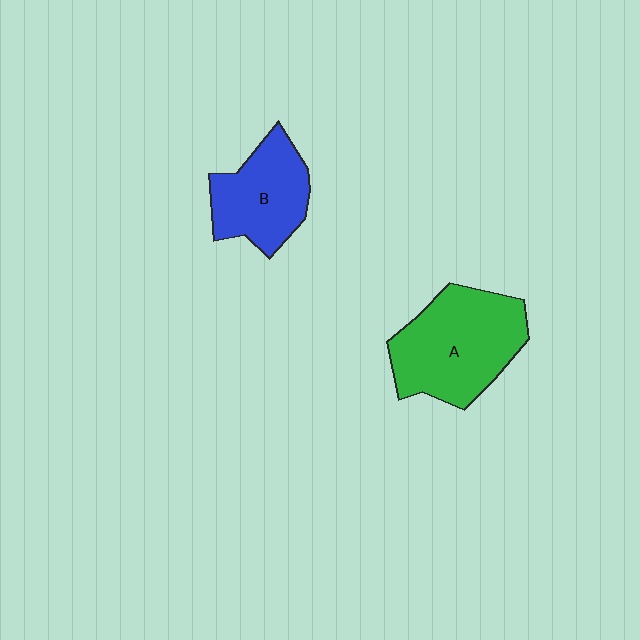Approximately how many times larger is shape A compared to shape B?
Approximately 1.4 times.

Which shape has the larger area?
Shape A (green).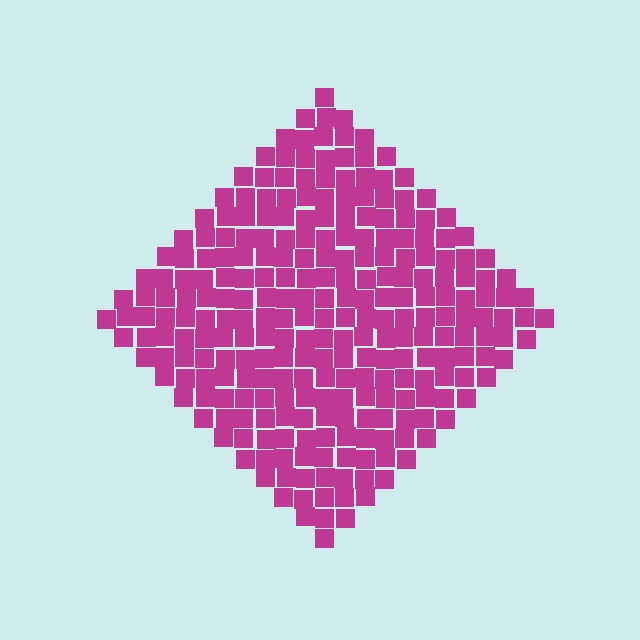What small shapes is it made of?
It is made of small squares.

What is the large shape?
The large shape is a diamond.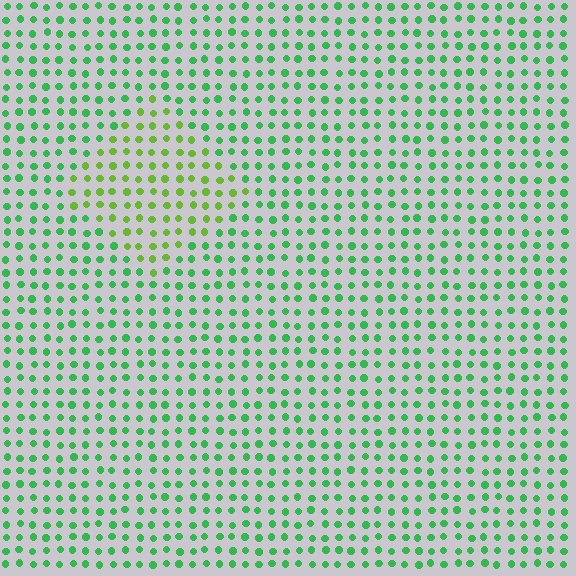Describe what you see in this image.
The image is filled with small green elements in a uniform arrangement. A diamond-shaped region is visible where the elements are tinted to a slightly different hue, forming a subtle color boundary.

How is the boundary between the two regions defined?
The boundary is defined purely by a slight shift in hue (about 36 degrees). Spacing, size, and orientation are identical on both sides.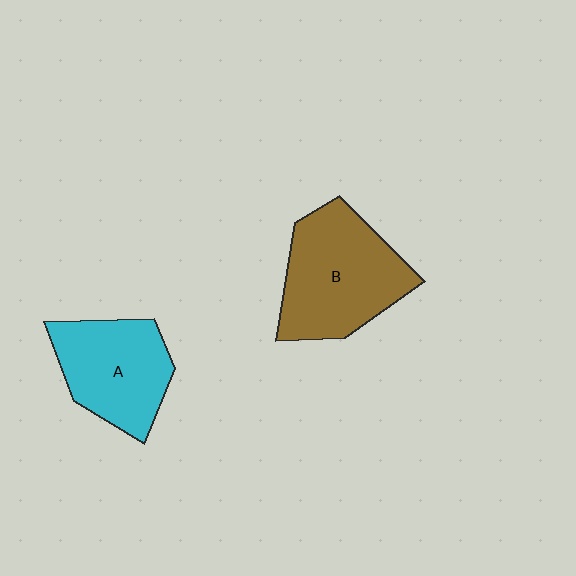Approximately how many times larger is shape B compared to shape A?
Approximately 1.2 times.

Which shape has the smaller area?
Shape A (cyan).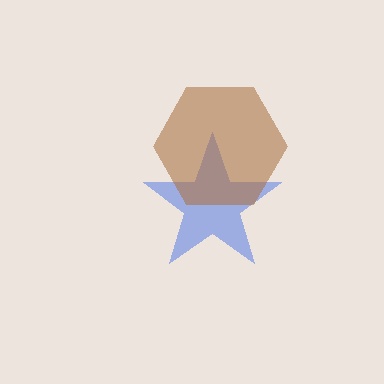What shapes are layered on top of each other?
The layered shapes are: a blue star, a brown hexagon.